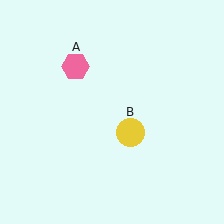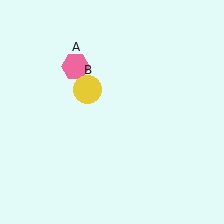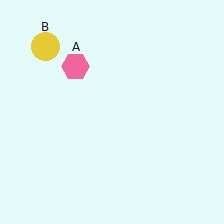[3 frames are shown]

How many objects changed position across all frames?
1 object changed position: yellow circle (object B).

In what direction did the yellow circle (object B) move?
The yellow circle (object B) moved up and to the left.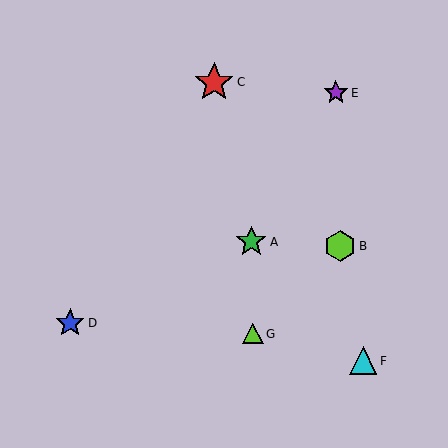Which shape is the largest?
The red star (labeled C) is the largest.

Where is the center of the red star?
The center of the red star is at (214, 82).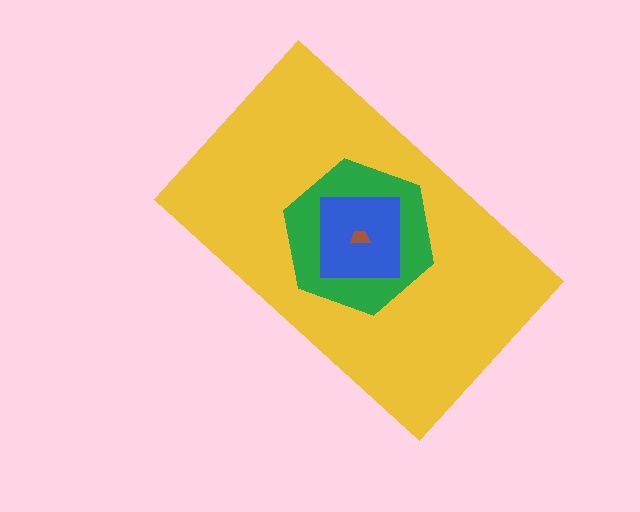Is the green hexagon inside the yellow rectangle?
Yes.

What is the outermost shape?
The yellow rectangle.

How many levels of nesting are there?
4.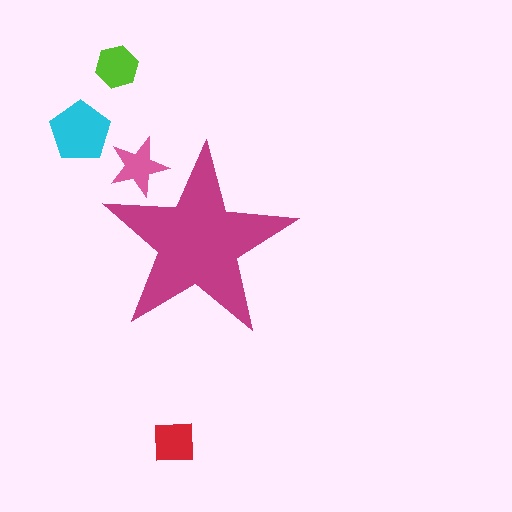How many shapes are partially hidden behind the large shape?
1 shape is partially hidden.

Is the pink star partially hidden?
Yes, the pink star is partially hidden behind the magenta star.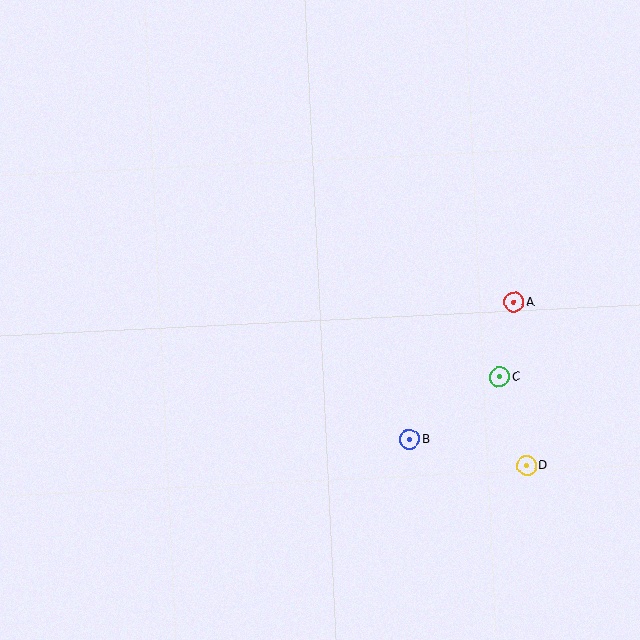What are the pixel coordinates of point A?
Point A is at (514, 302).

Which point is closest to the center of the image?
Point B at (410, 439) is closest to the center.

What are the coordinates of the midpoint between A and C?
The midpoint between A and C is at (507, 340).